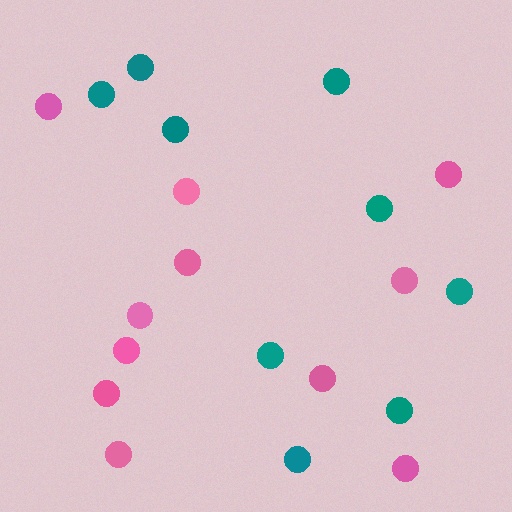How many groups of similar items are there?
There are 2 groups: one group of pink circles (11) and one group of teal circles (9).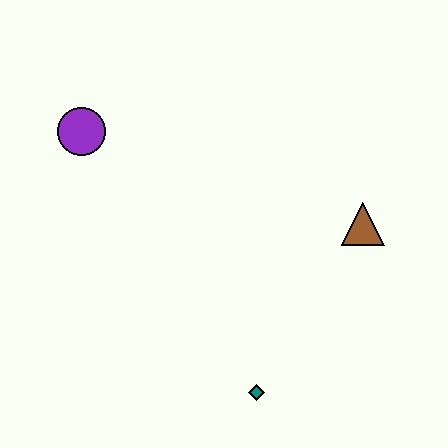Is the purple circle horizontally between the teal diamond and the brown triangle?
No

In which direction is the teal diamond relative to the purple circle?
The teal diamond is below the purple circle.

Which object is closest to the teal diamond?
The brown triangle is closest to the teal diamond.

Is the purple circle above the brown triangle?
Yes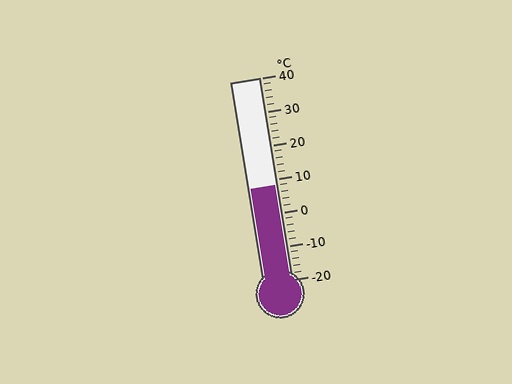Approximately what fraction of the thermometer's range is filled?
The thermometer is filled to approximately 45% of its range.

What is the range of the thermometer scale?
The thermometer scale ranges from -20°C to 40°C.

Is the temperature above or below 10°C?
The temperature is below 10°C.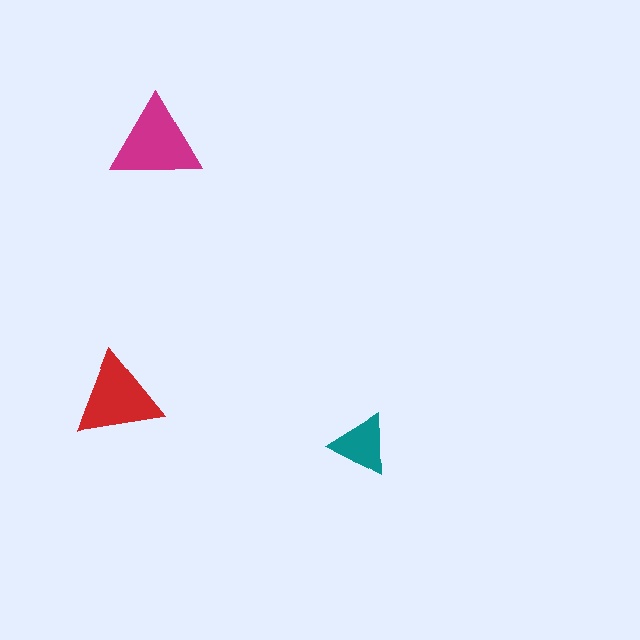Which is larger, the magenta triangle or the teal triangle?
The magenta one.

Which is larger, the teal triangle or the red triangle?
The red one.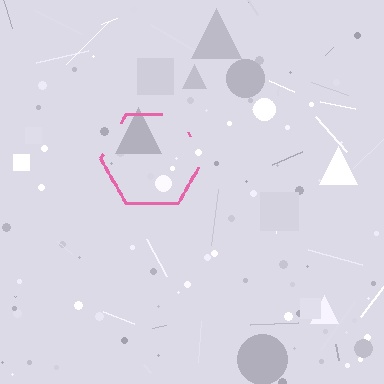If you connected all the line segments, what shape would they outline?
They would outline a hexagon.